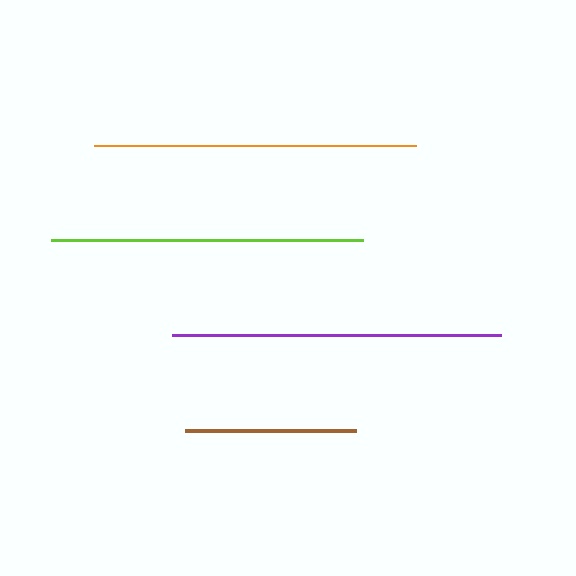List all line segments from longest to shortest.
From longest to shortest: purple, orange, lime, brown.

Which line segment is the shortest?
The brown line is the shortest at approximately 171 pixels.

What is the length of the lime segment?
The lime segment is approximately 312 pixels long.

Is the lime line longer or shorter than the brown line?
The lime line is longer than the brown line.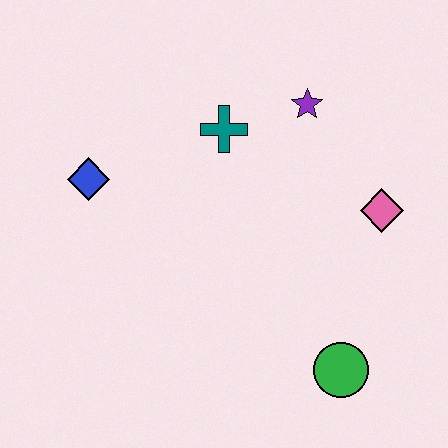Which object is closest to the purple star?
The teal cross is closest to the purple star.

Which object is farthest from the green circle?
The blue diamond is farthest from the green circle.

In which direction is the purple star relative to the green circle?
The purple star is above the green circle.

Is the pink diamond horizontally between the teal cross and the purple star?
No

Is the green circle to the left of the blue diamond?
No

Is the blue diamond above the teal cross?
No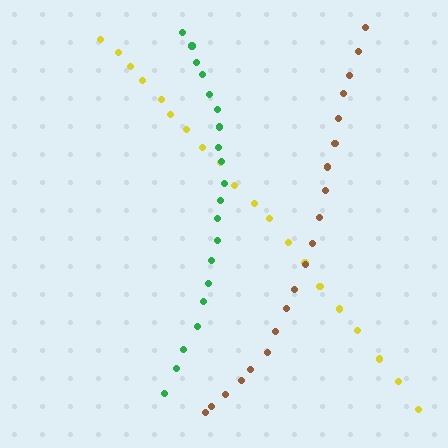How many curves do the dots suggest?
There are 3 distinct paths.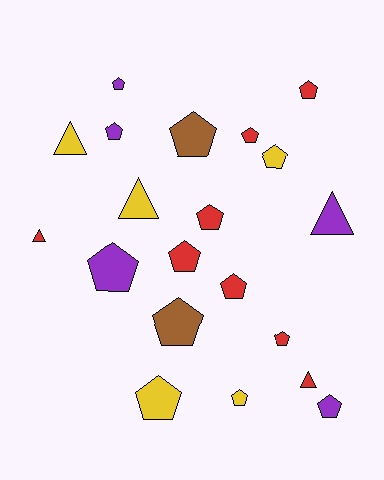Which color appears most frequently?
Red, with 8 objects.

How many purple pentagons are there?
There are 4 purple pentagons.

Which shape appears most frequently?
Pentagon, with 15 objects.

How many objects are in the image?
There are 20 objects.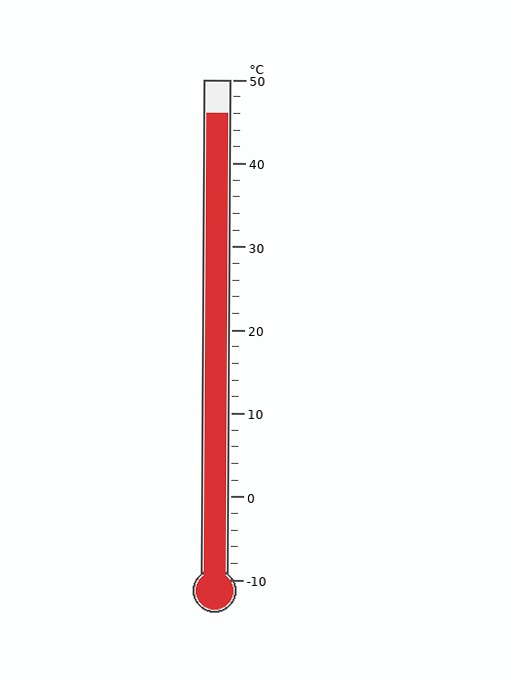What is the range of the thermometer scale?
The thermometer scale ranges from -10°C to 50°C.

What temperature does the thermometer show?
The thermometer shows approximately 46°C.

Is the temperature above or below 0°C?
The temperature is above 0°C.